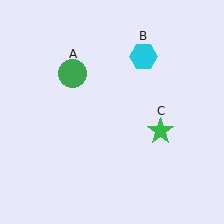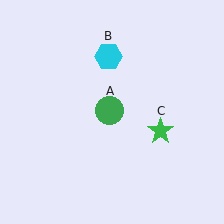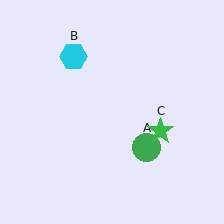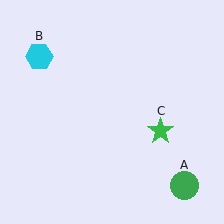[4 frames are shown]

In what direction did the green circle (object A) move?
The green circle (object A) moved down and to the right.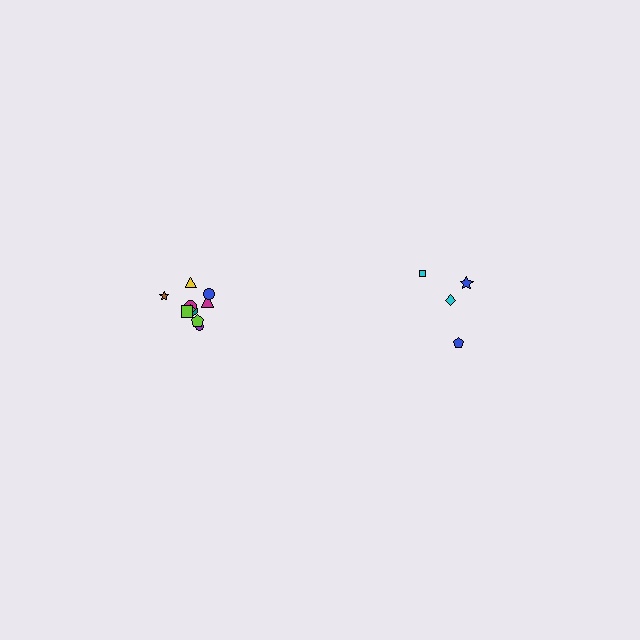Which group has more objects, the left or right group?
The left group.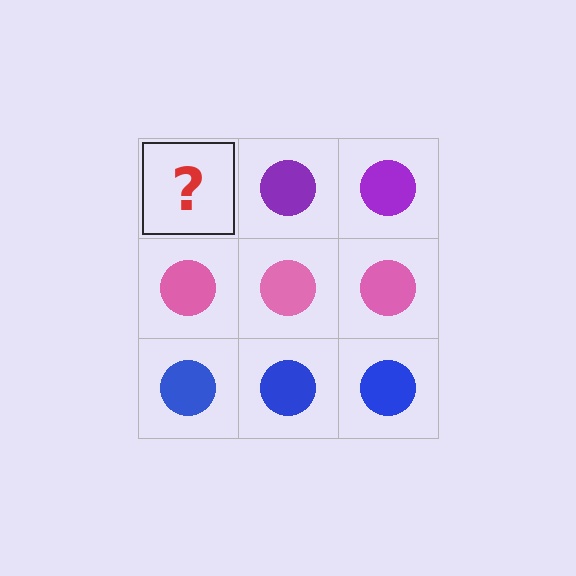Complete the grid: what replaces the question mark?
The question mark should be replaced with a purple circle.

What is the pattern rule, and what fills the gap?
The rule is that each row has a consistent color. The gap should be filled with a purple circle.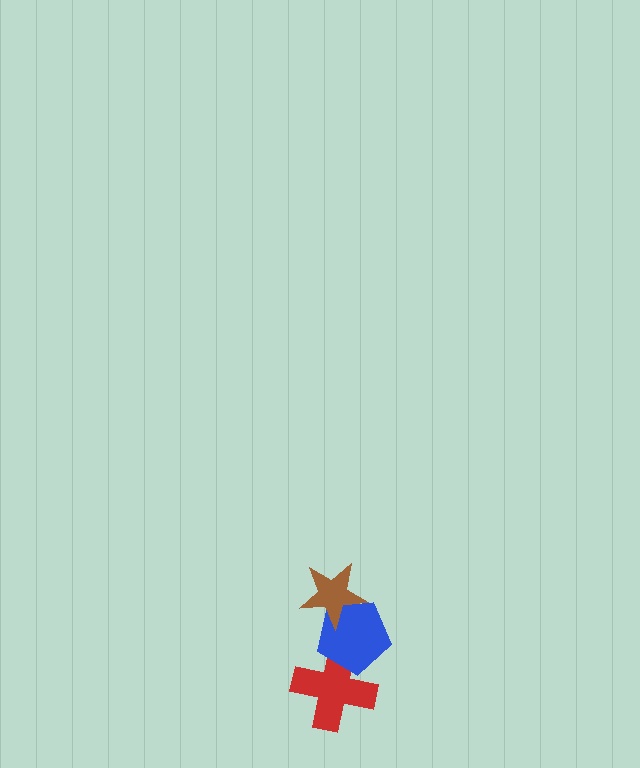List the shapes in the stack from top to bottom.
From top to bottom: the brown star, the blue pentagon, the red cross.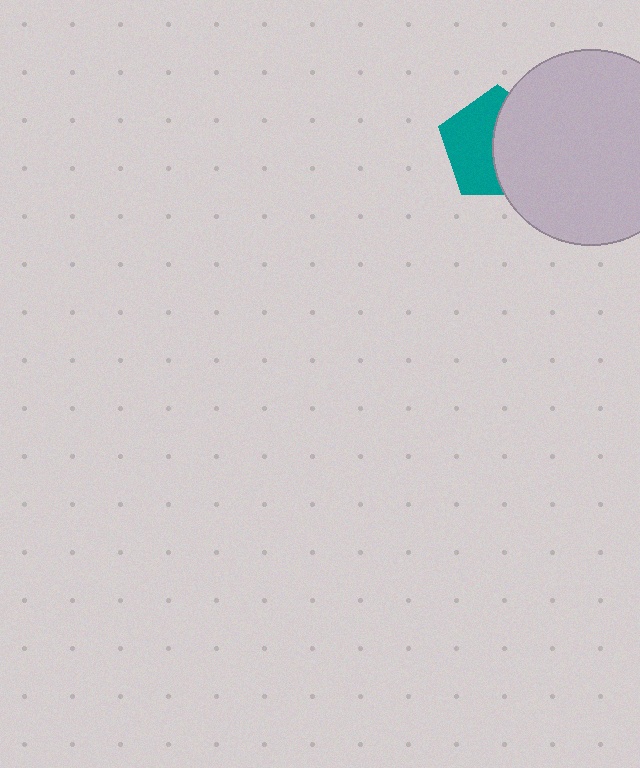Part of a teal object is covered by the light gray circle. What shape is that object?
It is a pentagon.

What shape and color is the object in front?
The object in front is a light gray circle.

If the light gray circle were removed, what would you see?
You would see the complete teal pentagon.